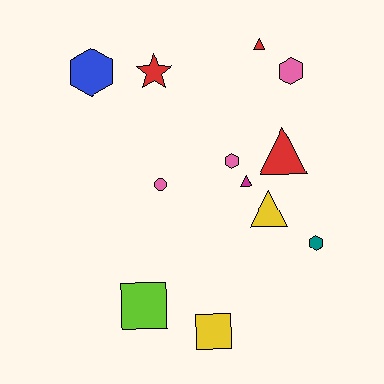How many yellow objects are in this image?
There are 2 yellow objects.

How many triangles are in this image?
There are 4 triangles.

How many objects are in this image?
There are 12 objects.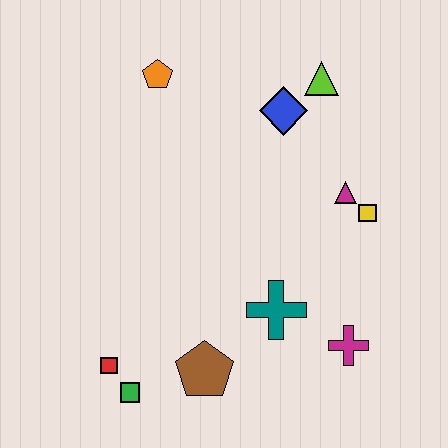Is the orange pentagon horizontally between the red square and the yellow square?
Yes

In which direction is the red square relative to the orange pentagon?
The red square is below the orange pentagon.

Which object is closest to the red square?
The green square is closest to the red square.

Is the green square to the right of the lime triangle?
No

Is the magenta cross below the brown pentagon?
No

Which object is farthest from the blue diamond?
The green square is farthest from the blue diamond.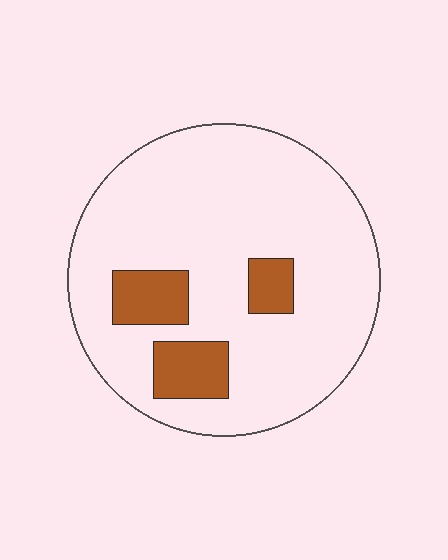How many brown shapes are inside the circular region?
3.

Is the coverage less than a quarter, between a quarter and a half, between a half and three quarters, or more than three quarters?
Less than a quarter.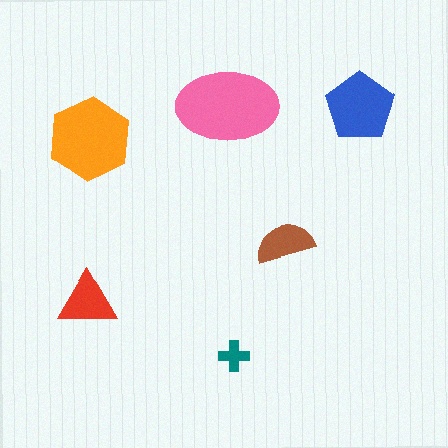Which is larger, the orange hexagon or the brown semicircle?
The orange hexagon.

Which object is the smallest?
The teal cross.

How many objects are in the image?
There are 6 objects in the image.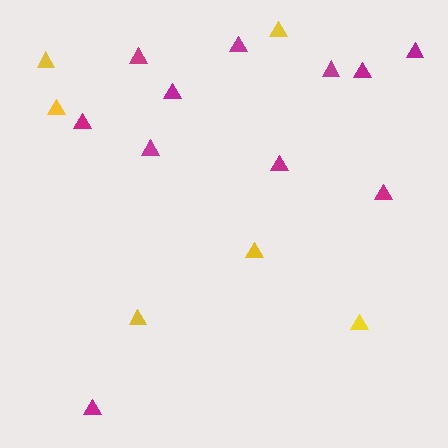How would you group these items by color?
There are 2 groups: one group of yellow triangles (6) and one group of magenta triangles (11).